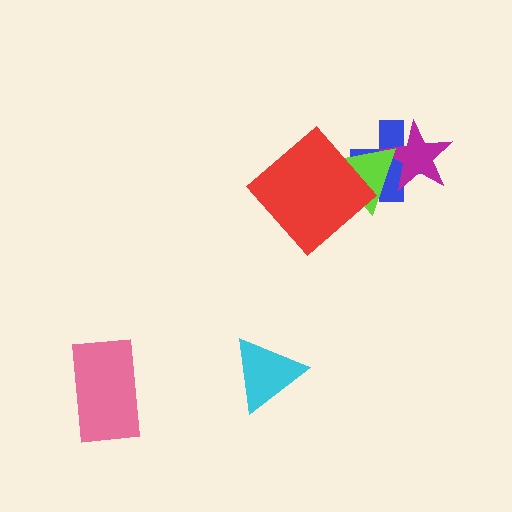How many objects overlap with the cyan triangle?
0 objects overlap with the cyan triangle.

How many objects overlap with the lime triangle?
3 objects overlap with the lime triangle.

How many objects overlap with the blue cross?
2 objects overlap with the blue cross.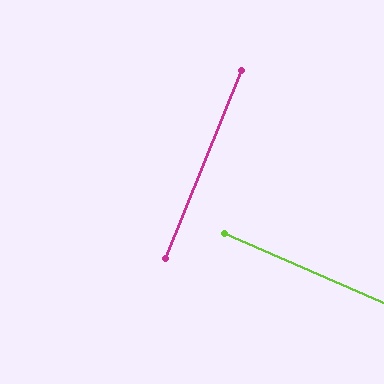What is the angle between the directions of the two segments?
Approximately 89 degrees.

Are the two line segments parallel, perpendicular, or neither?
Perpendicular — they meet at approximately 89°.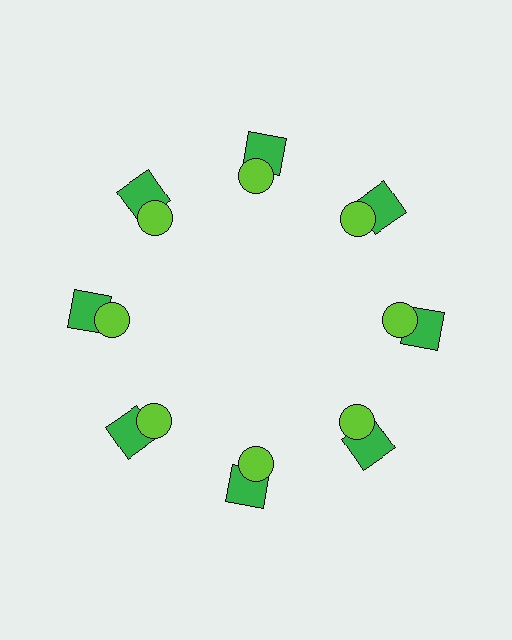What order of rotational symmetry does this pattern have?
This pattern has 8-fold rotational symmetry.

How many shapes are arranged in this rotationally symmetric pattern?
There are 16 shapes, arranged in 8 groups of 2.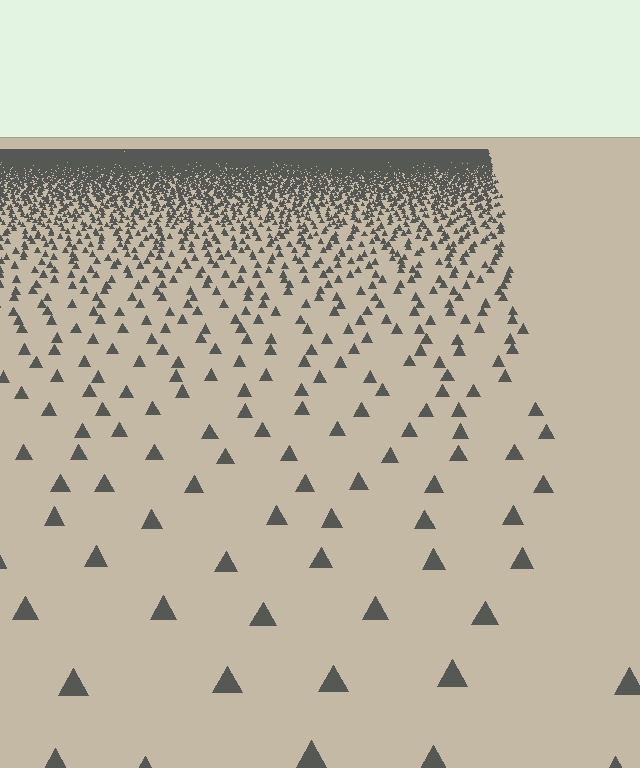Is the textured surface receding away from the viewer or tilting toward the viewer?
The surface is receding away from the viewer. Texture elements get smaller and denser toward the top.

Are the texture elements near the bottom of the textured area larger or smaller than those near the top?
Larger. Near the bottom, elements are closer to the viewer and appear at a bigger on-screen size.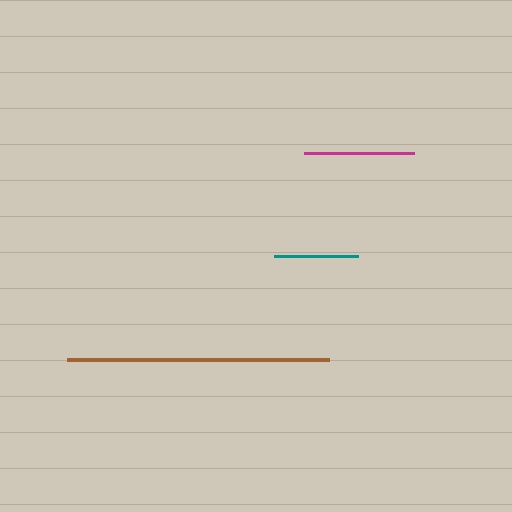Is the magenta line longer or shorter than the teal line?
The magenta line is longer than the teal line.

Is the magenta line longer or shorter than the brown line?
The brown line is longer than the magenta line.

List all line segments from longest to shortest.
From longest to shortest: brown, magenta, teal.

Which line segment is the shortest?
The teal line is the shortest at approximately 84 pixels.